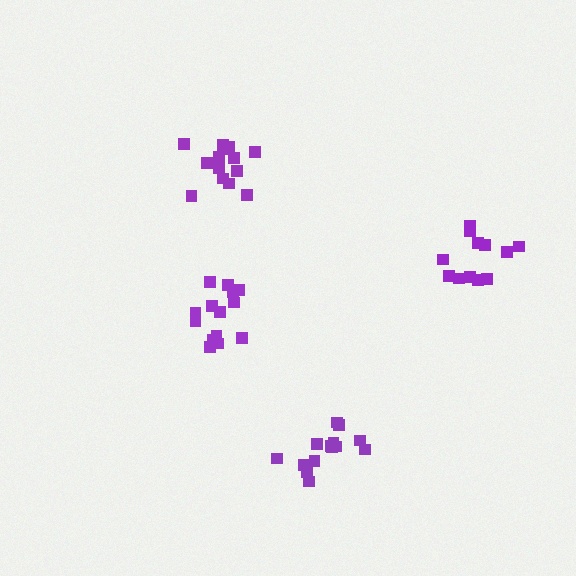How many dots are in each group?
Group 1: 14 dots, Group 2: 14 dots, Group 3: 12 dots, Group 4: 15 dots (55 total).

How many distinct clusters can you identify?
There are 4 distinct clusters.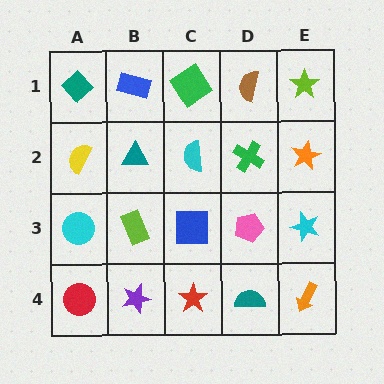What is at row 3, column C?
A blue square.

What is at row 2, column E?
An orange star.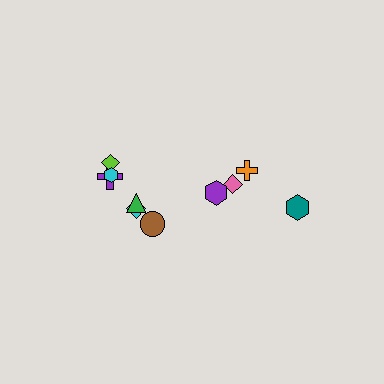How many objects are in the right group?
There are 4 objects.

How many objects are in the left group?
There are 6 objects.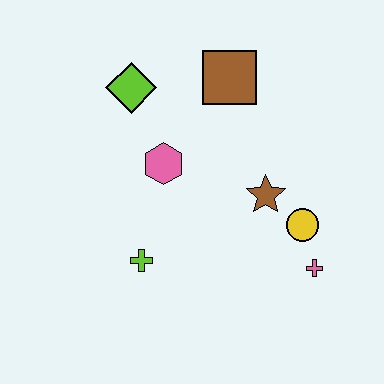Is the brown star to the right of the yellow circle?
No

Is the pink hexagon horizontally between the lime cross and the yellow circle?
Yes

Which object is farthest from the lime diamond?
The pink cross is farthest from the lime diamond.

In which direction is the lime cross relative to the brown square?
The lime cross is below the brown square.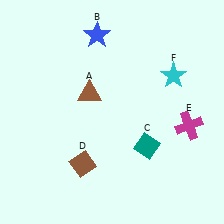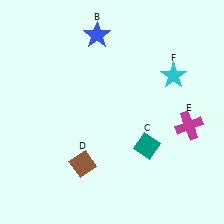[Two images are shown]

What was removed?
The brown triangle (A) was removed in Image 2.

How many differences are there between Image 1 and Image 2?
There is 1 difference between the two images.